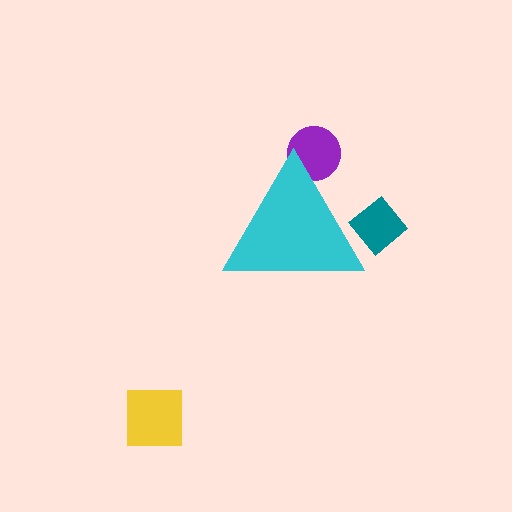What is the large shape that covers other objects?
A cyan triangle.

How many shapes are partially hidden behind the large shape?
2 shapes are partially hidden.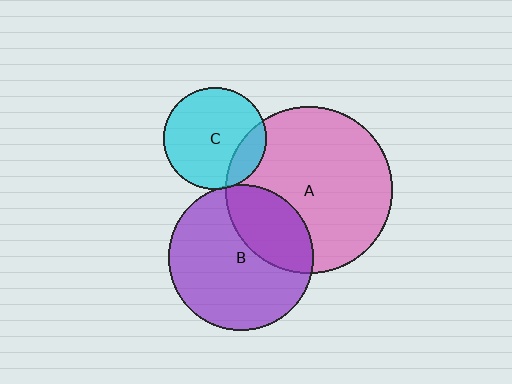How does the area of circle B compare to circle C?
Approximately 2.0 times.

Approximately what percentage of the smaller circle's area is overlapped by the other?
Approximately 15%.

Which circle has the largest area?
Circle A (pink).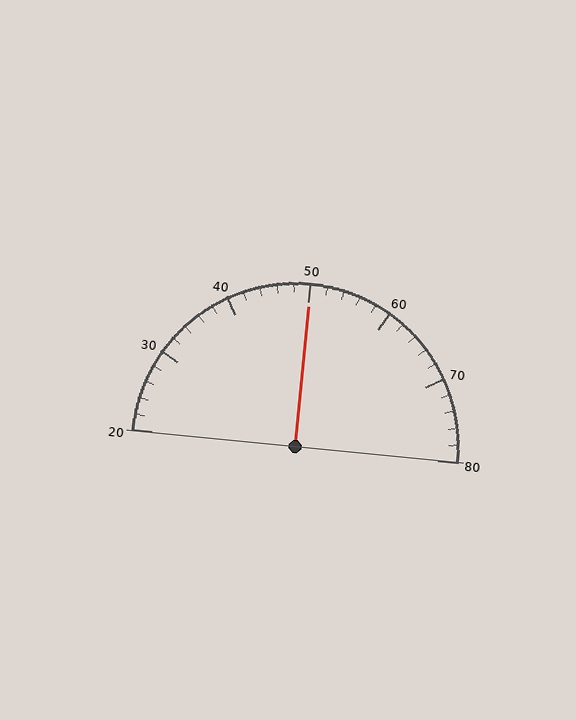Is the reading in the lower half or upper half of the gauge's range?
The reading is in the upper half of the range (20 to 80).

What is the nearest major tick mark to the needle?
The nearest major tick mark is 50.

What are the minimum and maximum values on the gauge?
The gauge ranges from 20 to 80.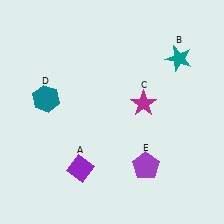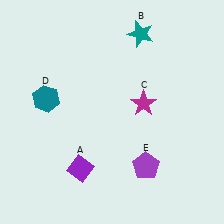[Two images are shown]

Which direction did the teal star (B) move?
The teal star (B) moved left.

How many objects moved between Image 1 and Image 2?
1 object moved between the two images.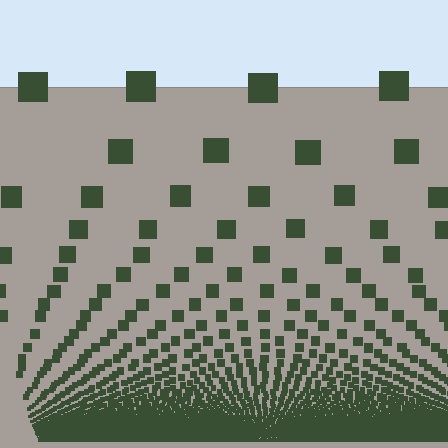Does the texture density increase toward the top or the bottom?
Density increases toward the bottom.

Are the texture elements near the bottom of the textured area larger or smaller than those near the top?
Smaller. The gradient is inverted — elements near the bottom are smaller and denser.